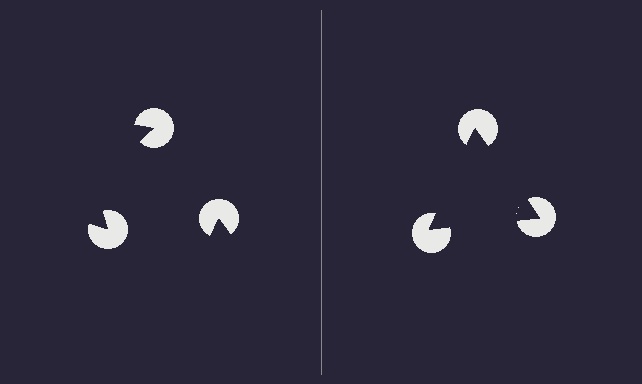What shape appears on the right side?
An illusory triangle.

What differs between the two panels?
The pac-man discs are positioned identically on both sides; only the wedge orientations differ. On the right they align to a triangle; on the left they are misaligned.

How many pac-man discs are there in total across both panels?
6 — 3 on each side.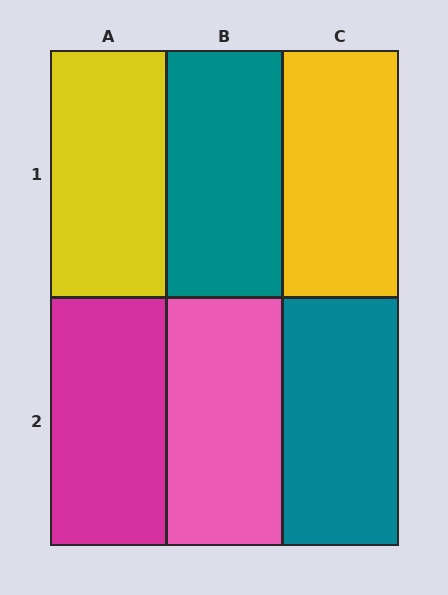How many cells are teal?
2 cells are teal.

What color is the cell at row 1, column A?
Yellow.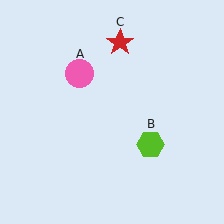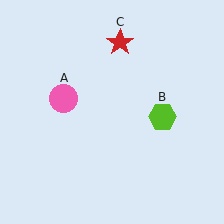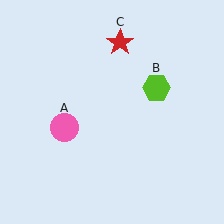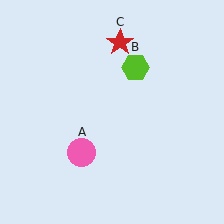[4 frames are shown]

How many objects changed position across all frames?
2 objects changed position: pink circle (object A), lime hexagon (object B).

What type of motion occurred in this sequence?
The pink circle (object A), lime hexagon (object B) rotated counterclockwise around the center of the scene.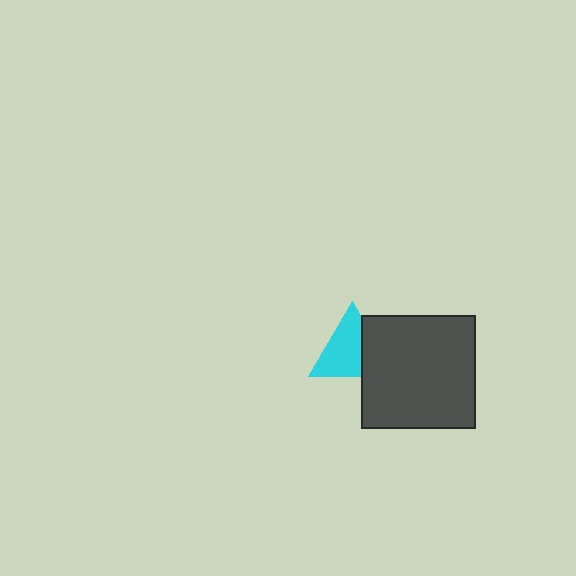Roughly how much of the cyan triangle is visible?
Most of it is visible (roughly 69%).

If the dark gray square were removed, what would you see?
You would see the complete cyan triangle.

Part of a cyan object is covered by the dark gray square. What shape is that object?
It is a triangle.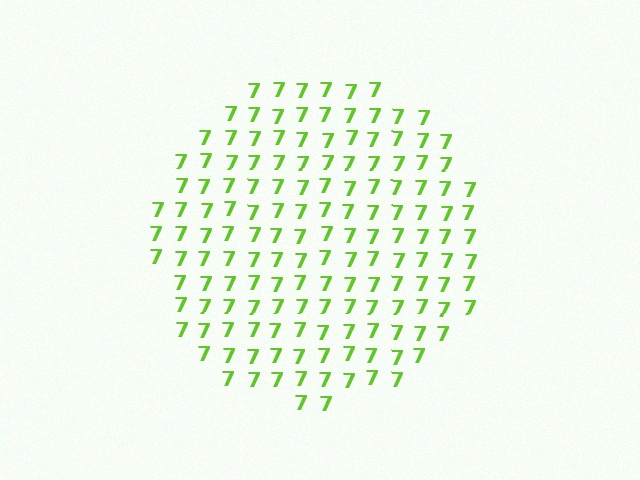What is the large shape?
The large shape is a circle.